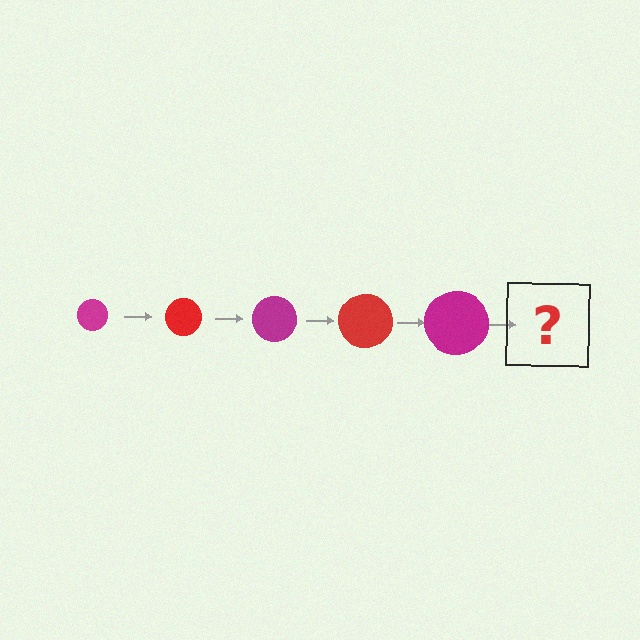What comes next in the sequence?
The next element should be a red circle, larger than the previous one.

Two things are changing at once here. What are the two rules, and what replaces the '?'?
The two rules are that the circle grows larger each step and the color cycles through magenta and red. The '?' should be a red circle, larger than the previous one.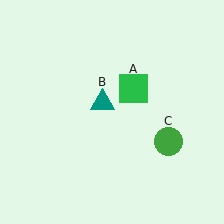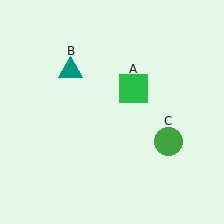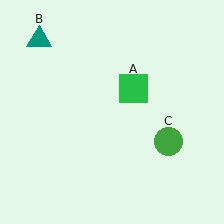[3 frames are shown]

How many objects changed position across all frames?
1 object changed position: teal triangle (object B).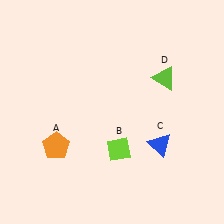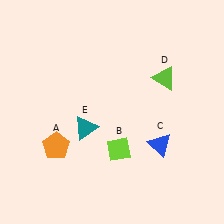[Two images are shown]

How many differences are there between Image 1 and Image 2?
There is 1 difference between the two images.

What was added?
A teal triangle (E) was added in Image 2.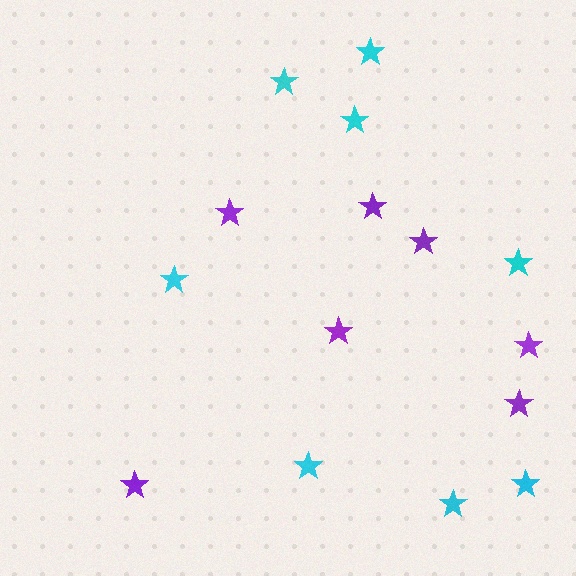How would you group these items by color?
There are 2 groups: one group of purple stars (7) and one group of cyan stars (8).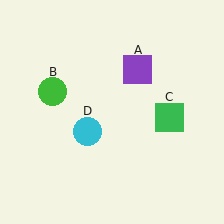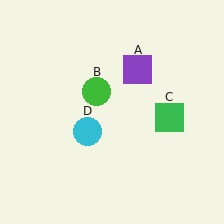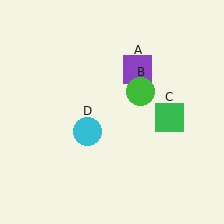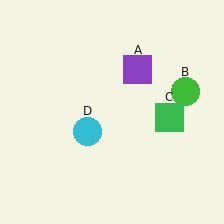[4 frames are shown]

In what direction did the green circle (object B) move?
The green circle (object B) moved right.